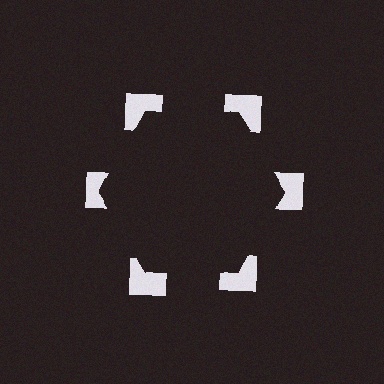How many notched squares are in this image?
There are 6 — one at each vertex of the illusory hexagon.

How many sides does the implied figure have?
6 sides.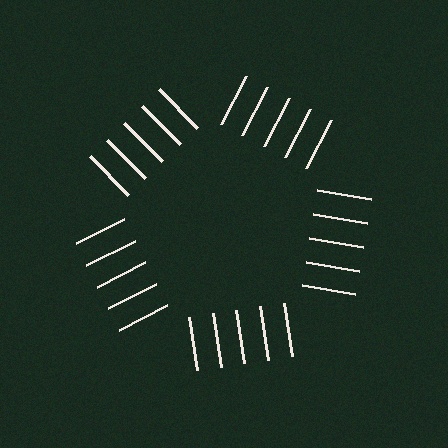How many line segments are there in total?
25 — 5 along each of the 5 edges.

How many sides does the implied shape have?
5 sides — the line-ends trace a pentagon.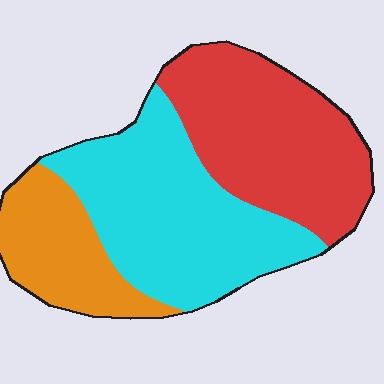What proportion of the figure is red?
Red takes up between a quarter and a half of the figure.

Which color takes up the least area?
Orange, at roughly 20%.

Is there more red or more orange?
Red.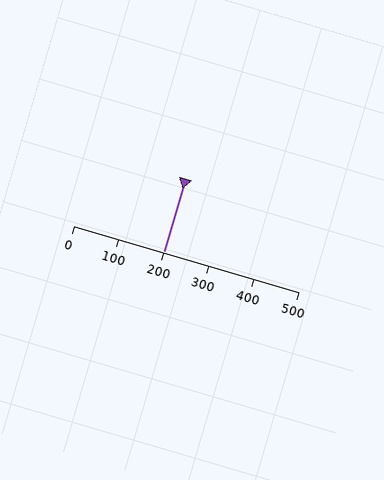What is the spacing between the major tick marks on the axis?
The major ticks are spaced 100 apart.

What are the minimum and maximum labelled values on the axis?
The axis runs from 0 to 500.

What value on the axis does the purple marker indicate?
The marker indicates approximately 200.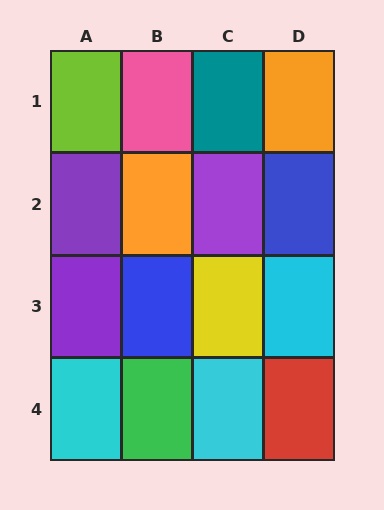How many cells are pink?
1 cell is pink.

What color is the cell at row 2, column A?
Purple.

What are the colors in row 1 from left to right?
Lime, pink, teal, orange.